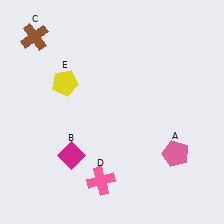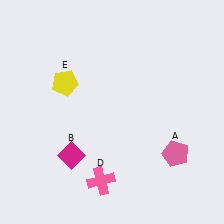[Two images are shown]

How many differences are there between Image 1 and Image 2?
There is 1 difference between the two images.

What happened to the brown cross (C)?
The brown cross (C) was removed in Image 2. It was in the top-left area of Image 1.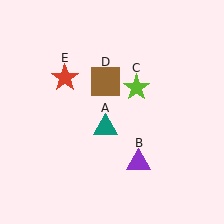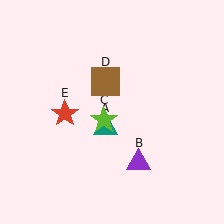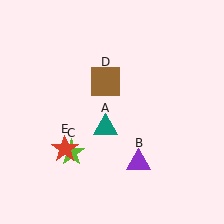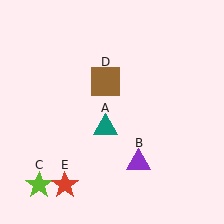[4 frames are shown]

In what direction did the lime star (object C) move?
The lime star (object C) moved down and to the left.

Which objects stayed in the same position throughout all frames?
Teal triangle (object A) and purple triangle (object B) and brown square (object D) remained stationary.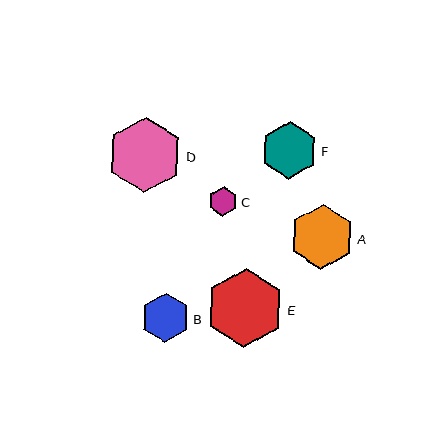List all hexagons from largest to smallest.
From largest to smallest: E, D, A, F, B, C.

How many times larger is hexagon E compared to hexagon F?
Hexagon E is approximately 1.4 times the size of hexagon F.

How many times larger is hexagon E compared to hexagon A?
Hexagon E is approximately 1.2 times the size of hexagon A.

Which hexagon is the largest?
Hexagon E is the largest with a size of approximately 79 pixels.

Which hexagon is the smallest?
Hexagon C is the smallest with a size of approximately 29 pixels.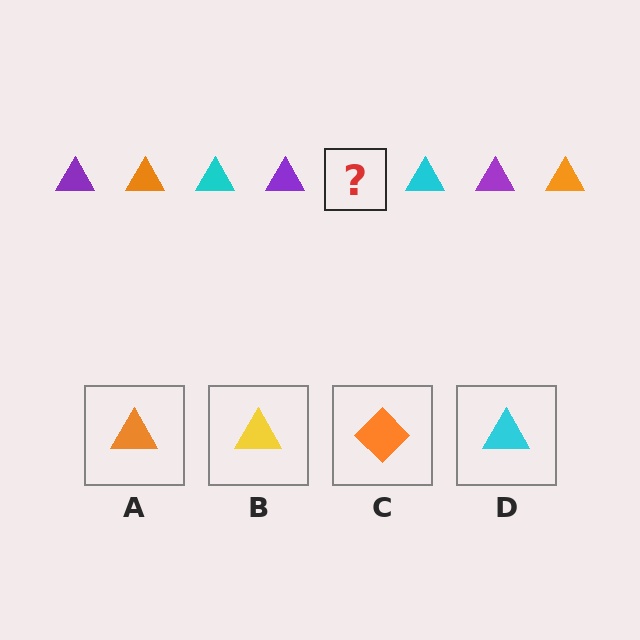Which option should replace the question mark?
Option A.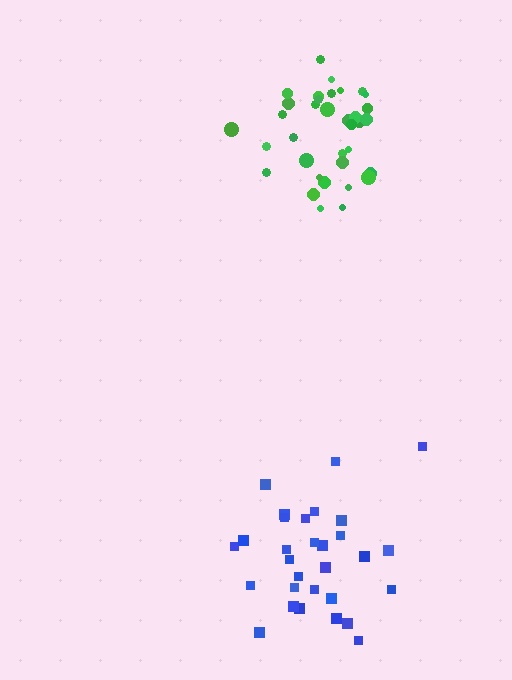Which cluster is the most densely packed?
Green.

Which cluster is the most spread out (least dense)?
Blue.